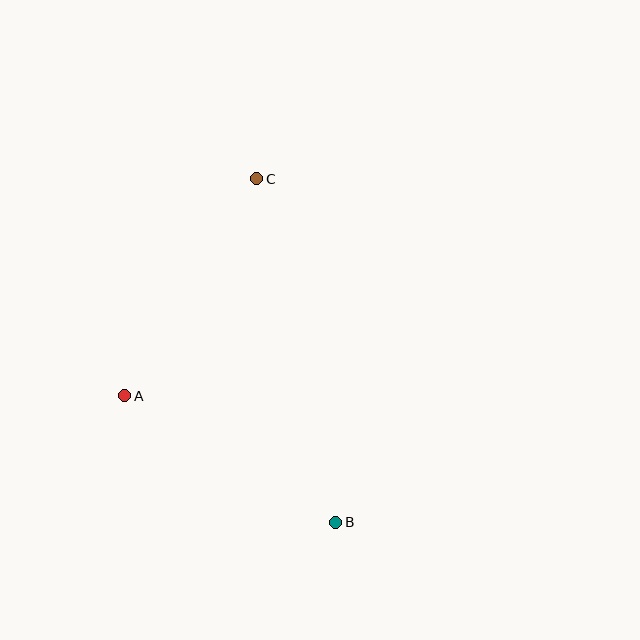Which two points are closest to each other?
Points A and B are closest to each other.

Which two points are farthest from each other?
Points B and C are farthest from each other.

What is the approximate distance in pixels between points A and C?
The distance between A and C is approximately 254 pixels.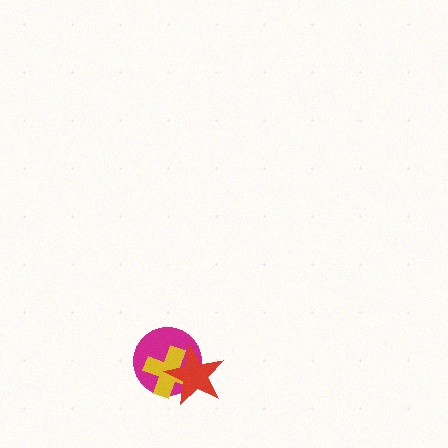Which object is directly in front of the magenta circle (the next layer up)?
The yellow cross is directly in front of the magenta circle.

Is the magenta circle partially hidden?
Yes, it is partially covered by another shape.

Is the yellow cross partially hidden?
Yes, it is partially covered by another shape.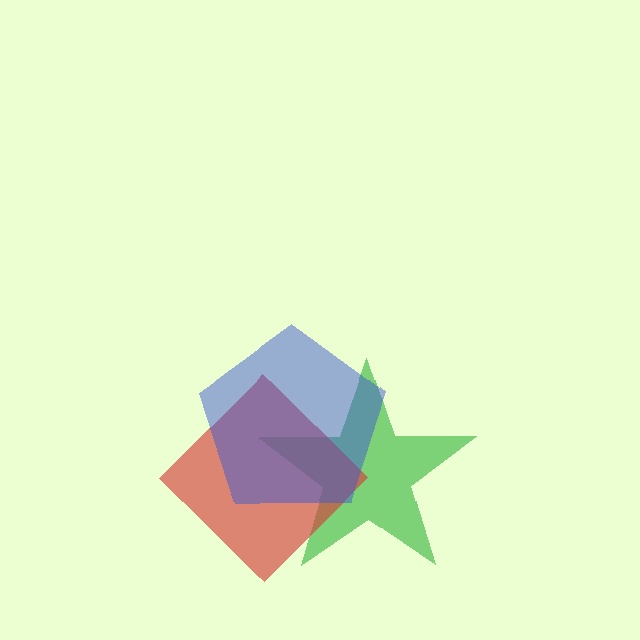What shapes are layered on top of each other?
The layered shapes are: a green star, a red diamond, a blue pentagon.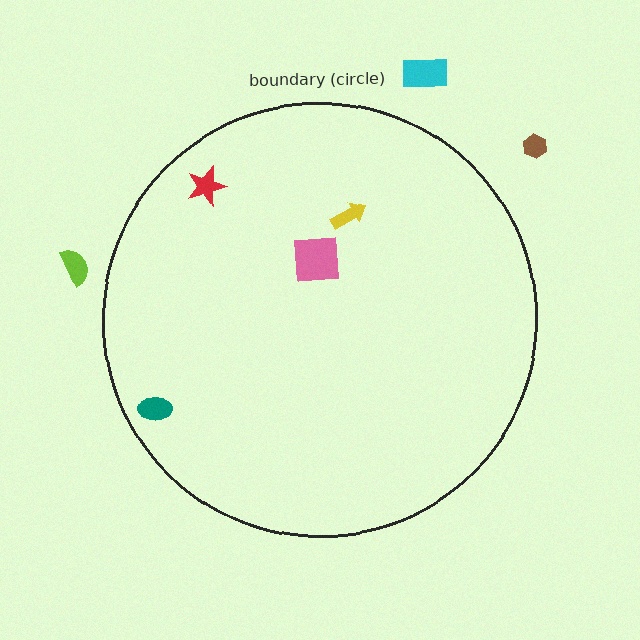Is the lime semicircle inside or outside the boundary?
Outside.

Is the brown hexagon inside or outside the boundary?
Outside.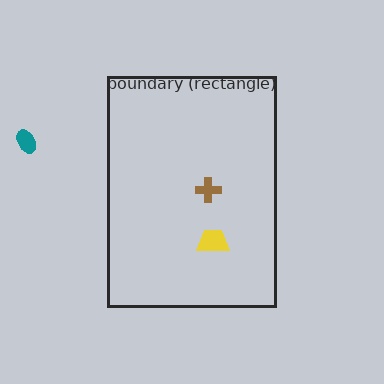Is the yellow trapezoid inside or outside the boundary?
Inside.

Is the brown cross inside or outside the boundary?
Inside.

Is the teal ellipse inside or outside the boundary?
Outside.